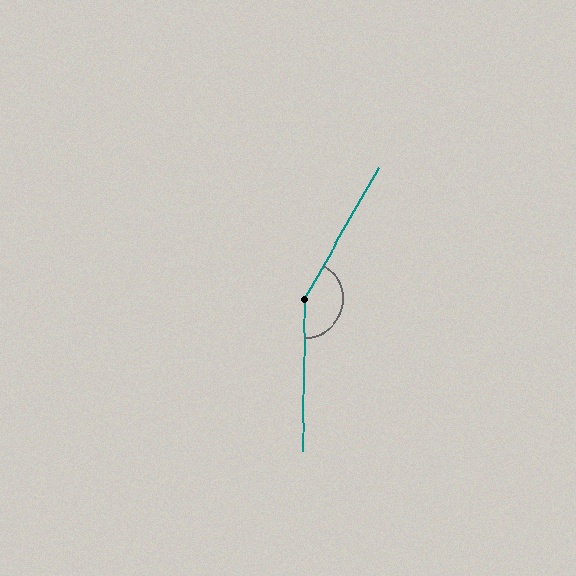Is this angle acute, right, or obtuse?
It is obtuse.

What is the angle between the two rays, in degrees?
Approximately 151 degrees.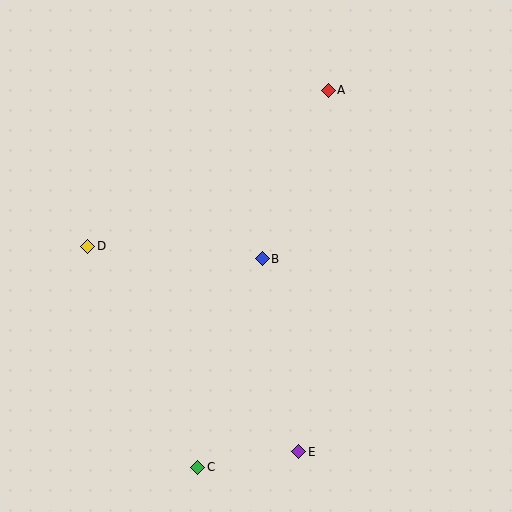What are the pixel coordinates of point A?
Point A is at (328, 90).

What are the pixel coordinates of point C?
Point C is at (198, 467).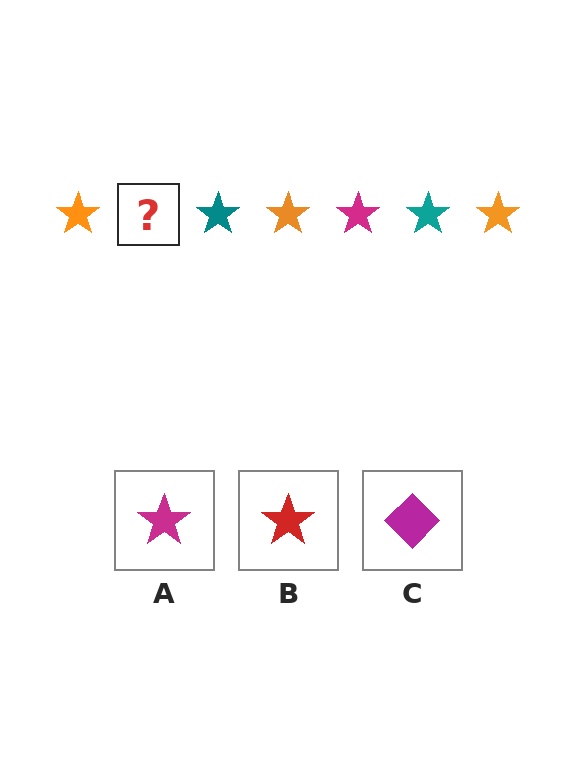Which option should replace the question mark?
Option A.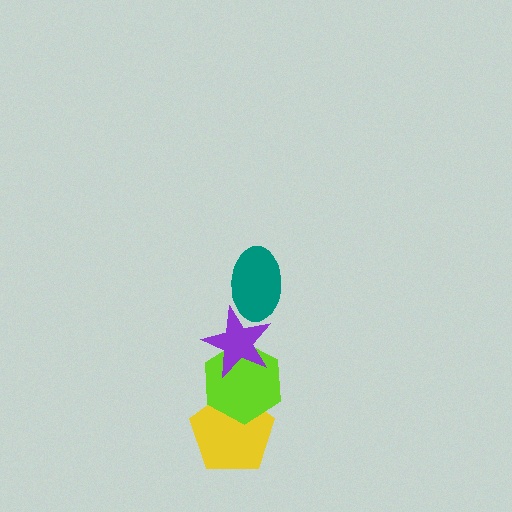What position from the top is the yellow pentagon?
The yellow pentagon is 4th from the top.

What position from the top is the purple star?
The purple star is 2nd from the top.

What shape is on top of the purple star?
The teal ellipse is on top of the purple star.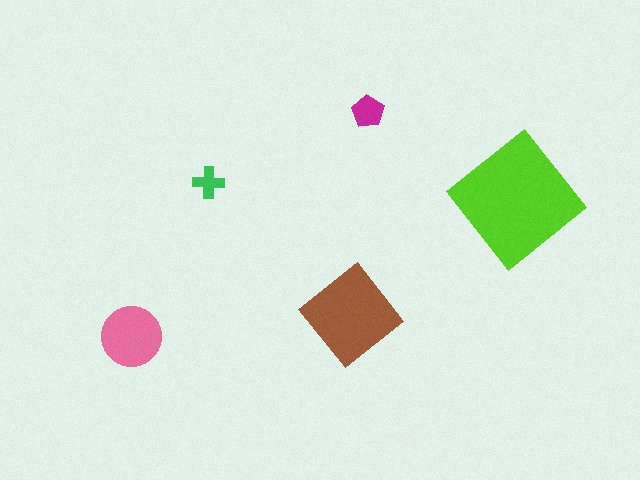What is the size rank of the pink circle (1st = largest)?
3rd.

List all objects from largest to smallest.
The lime diamond, the brown diamond, the pink circle, the magenta pentagon, the green cross.